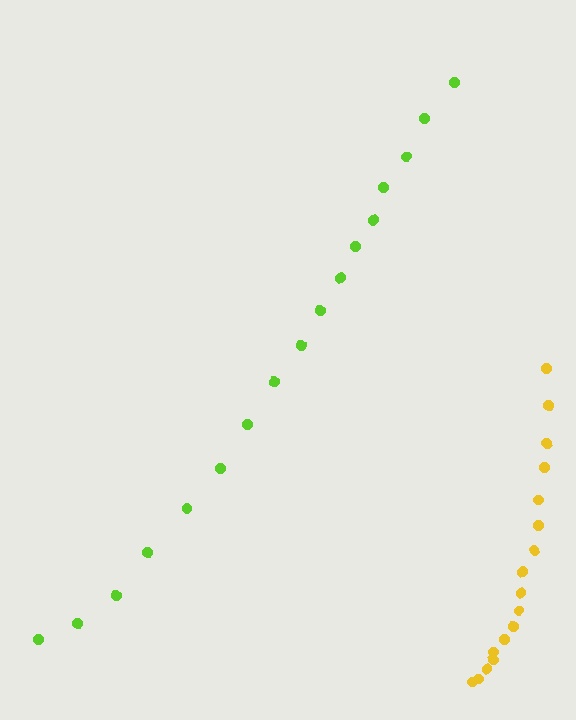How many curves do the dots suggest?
There are 2 distinct paths.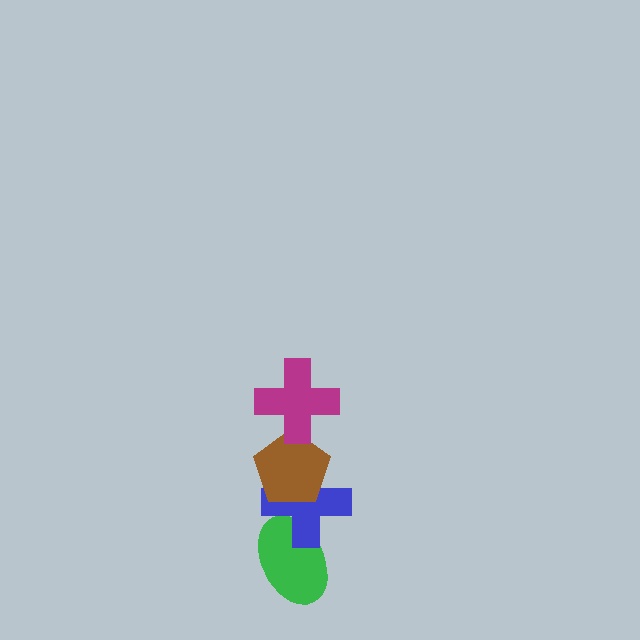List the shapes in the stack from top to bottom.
From top to bottom: the magenta cross, the brown pentagon, the blue cross, the green ellipse.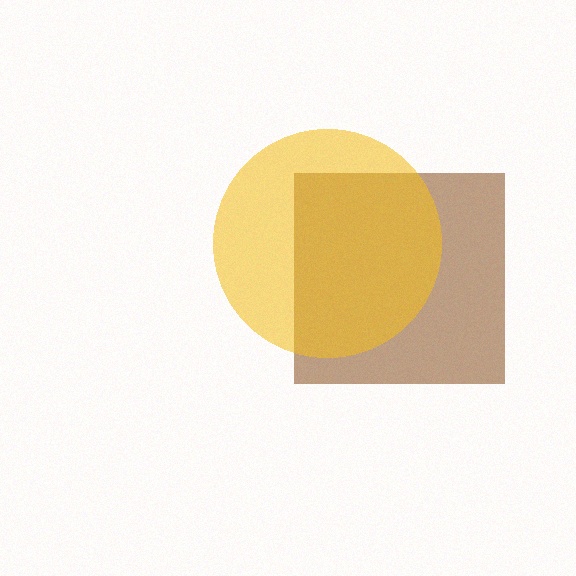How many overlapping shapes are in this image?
There are 2 overlapping shapes in the image.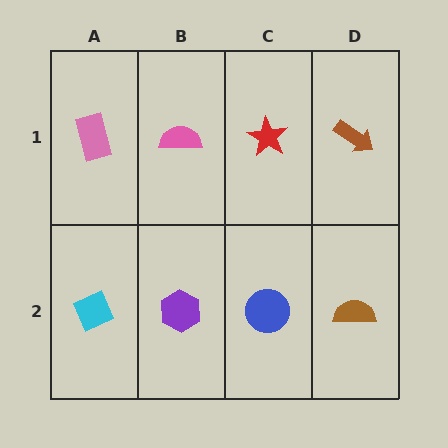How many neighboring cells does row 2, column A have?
2.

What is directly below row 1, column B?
A purple hexagon.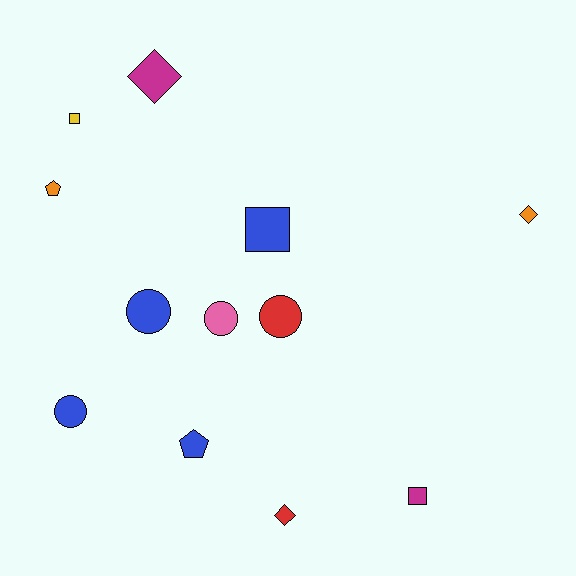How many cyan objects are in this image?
There are no cyan objects.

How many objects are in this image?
There are 12 objects.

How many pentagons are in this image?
There are 2 pentagons.